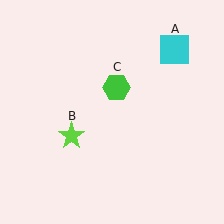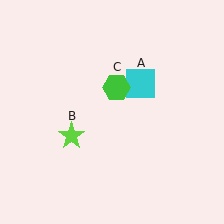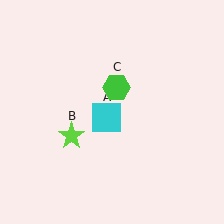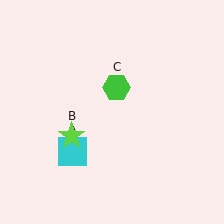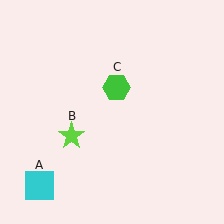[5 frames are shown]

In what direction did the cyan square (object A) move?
The cyan square (object A) moved down and to the left.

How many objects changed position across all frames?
1 object changed position: cyan square (object A).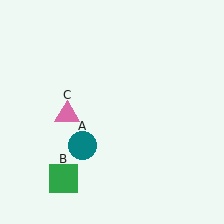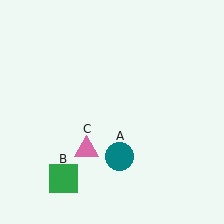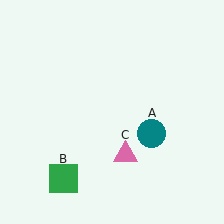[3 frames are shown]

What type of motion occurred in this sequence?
The teal circle (object A), pink triangle (object C) rotated counterclockwise around the center of the scene.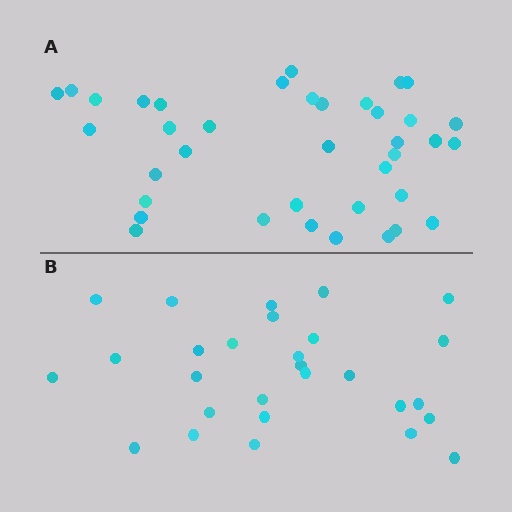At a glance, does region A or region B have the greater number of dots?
Region A (the top region) has more dots.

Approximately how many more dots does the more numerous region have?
Region A has roughly 10 or so more dots than region B.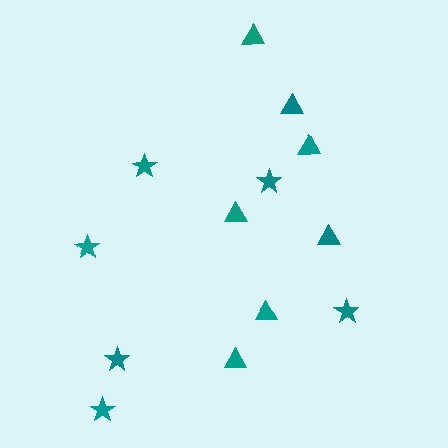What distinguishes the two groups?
There are 2 groups: one group of triangles (7) and one group of stars (6).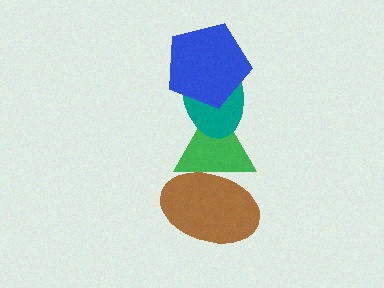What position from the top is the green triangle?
The green triangle is 3rd from the top.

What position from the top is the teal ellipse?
The teal ellipse is 2nd from the top.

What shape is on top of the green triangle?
The teal ellipse is on top of the green triangle.